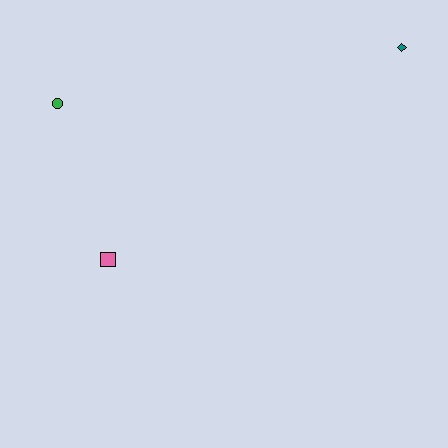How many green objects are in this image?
There is 1 green object.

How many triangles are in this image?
There are no triangles.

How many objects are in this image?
There are 3 objects.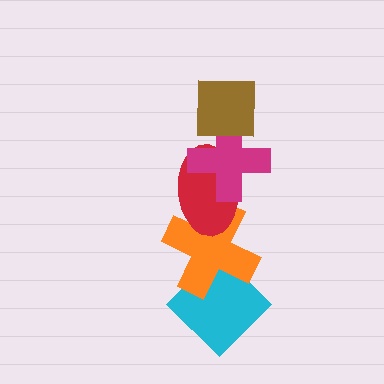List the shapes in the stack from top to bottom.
From top to bottom: the brown square, the magenta cross, the red ellipse, the orange cross, the cyan diamond.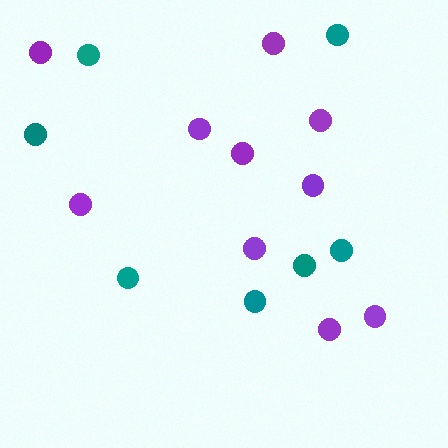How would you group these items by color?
There are 2 groups: one group of teal circles (7) and one group of purple circles (10).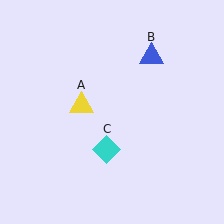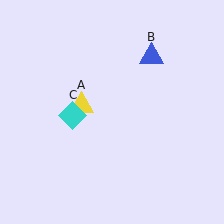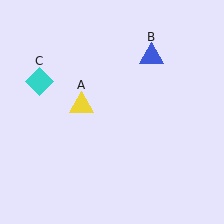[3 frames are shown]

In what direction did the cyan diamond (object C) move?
The cyan diamond (object C) moved up and to the left.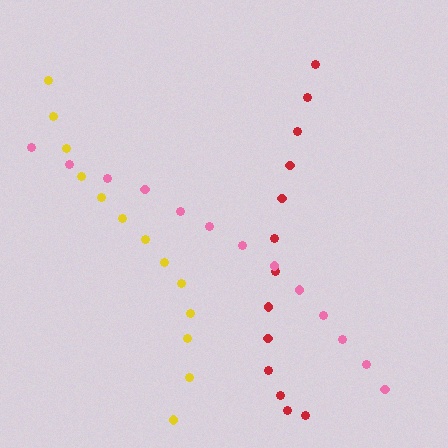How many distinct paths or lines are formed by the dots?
There are 3 distinct paths.